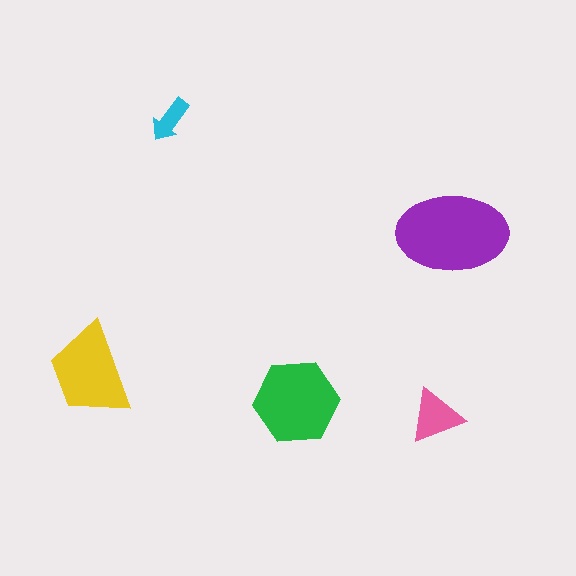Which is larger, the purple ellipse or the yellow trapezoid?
The purple ellipse.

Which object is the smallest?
The cyan arrow.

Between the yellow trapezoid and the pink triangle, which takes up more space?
The yellow trapezoid.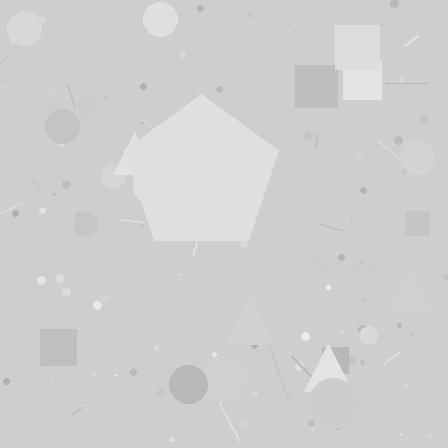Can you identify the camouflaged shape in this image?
The camouflaged shape is a pentagon.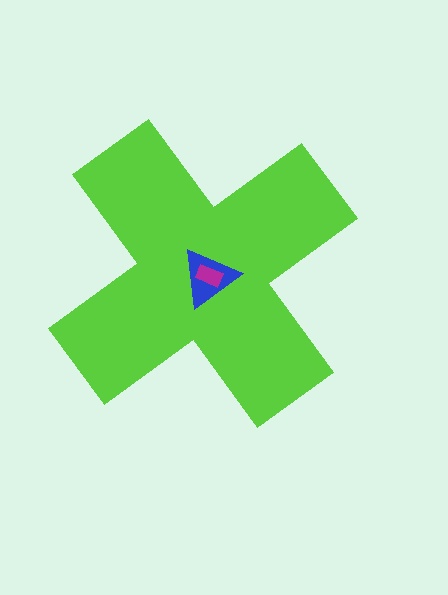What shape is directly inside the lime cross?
The blue triangle.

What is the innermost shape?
The magenta rectangle.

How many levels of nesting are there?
3.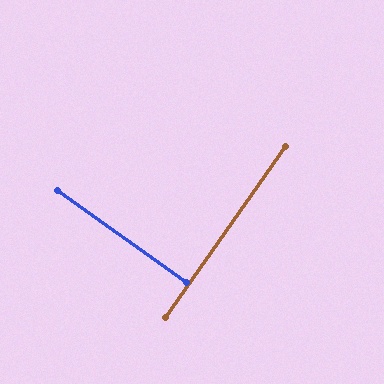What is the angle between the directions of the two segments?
Approximately 90 degrees.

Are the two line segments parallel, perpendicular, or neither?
Perpendicular — they meet at approximately 90°.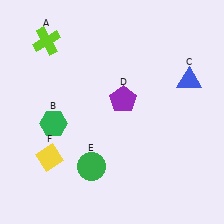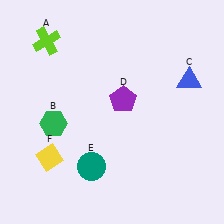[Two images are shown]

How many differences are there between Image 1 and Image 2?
There is 1 difference between the two images.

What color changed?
The circle (E) changed from green in Image 1 to teal in Image 2.